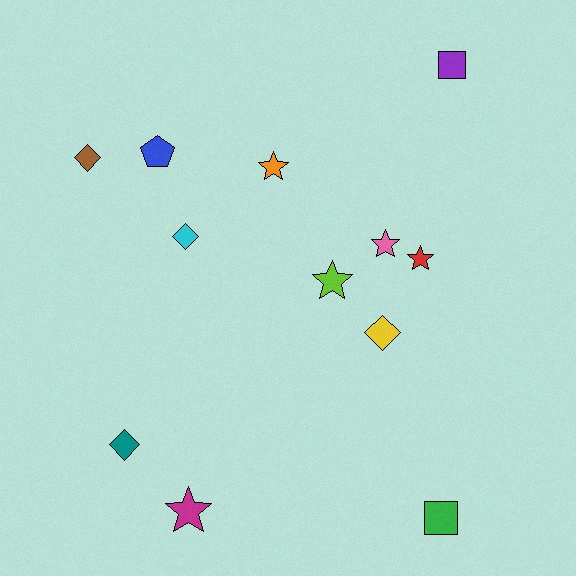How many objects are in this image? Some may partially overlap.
There are 12 objects.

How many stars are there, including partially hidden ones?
There are 5 stars.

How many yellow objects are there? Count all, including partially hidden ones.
There is 1 yellow object.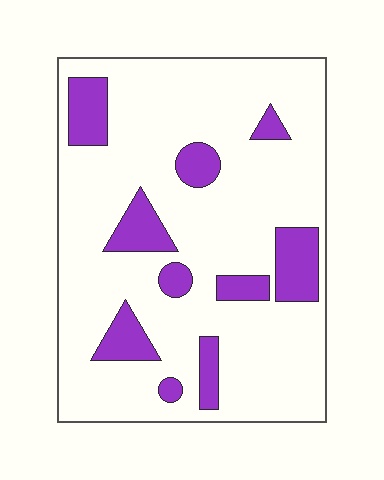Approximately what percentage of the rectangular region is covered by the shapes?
Approximately 20%.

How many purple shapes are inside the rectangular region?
10.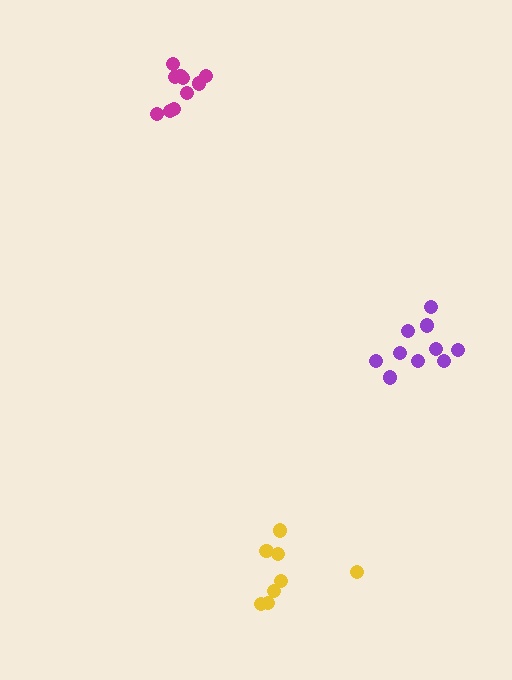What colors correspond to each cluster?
The clusters are colored: purple, yellow, magenta.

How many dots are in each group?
Group 1: 10 dots, Group 2: 8 dots, Group 3: 10 dots (28 total).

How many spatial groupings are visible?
There are 3 spatial groupings.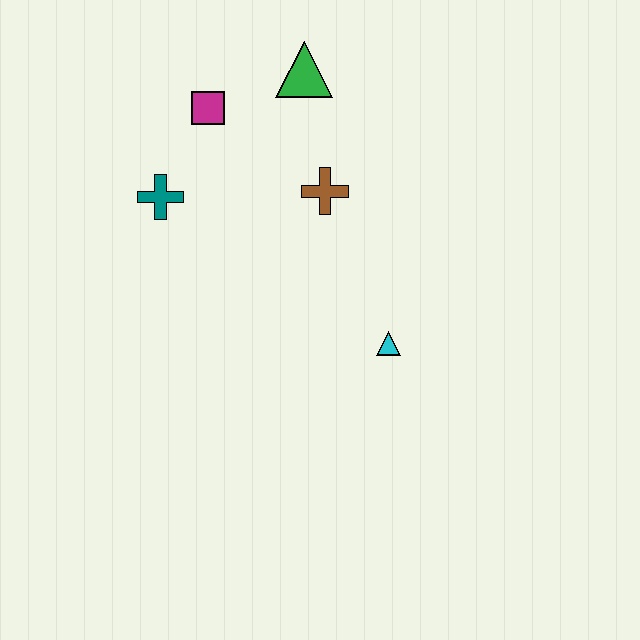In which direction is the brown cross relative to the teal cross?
The brown cross is to the right of the teal cross.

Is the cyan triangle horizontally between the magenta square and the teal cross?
No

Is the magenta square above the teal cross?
Yes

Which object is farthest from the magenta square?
The cyan triangle is farthest from the magenta square.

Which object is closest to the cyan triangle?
The brown cross is closest to the cyan triangle.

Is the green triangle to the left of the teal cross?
No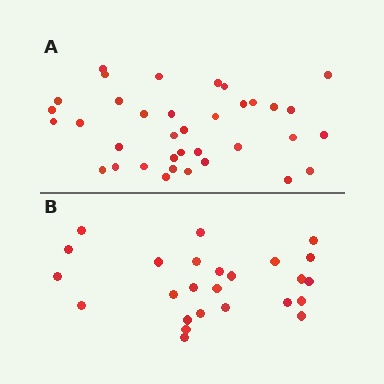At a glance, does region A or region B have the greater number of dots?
Region A (the top region) has more dots.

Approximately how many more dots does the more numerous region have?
Region A has roughly 12 or so more dots than region B.